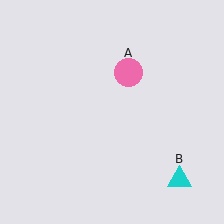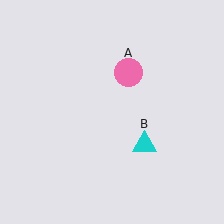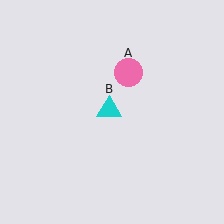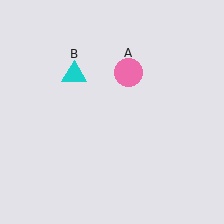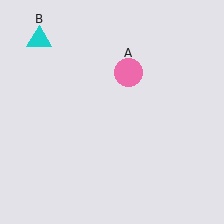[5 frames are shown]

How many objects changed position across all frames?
1 object changed position: cyan triangle (object B).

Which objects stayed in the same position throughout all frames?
Pink circle (object A) remained stationary.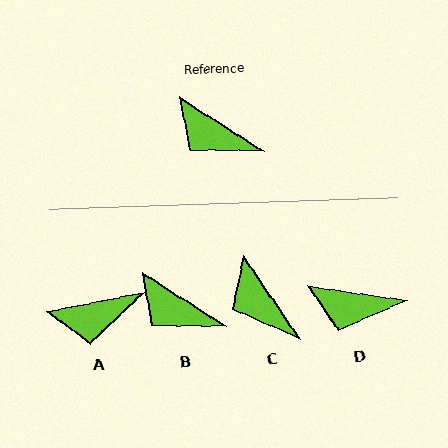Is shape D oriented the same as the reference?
No, it is off by about 24 degrees.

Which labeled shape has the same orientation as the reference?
B.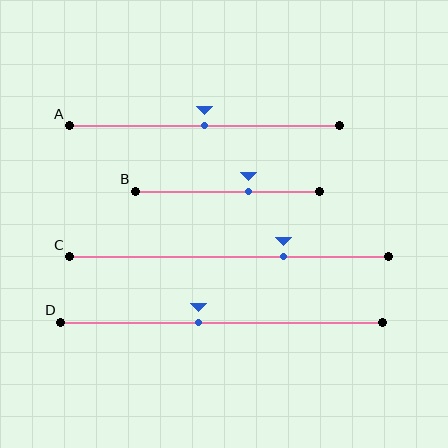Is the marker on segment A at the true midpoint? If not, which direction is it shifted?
Yes, the marker on segment A is at the true midpoint.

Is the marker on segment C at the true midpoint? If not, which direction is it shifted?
No, the marker on segment C is shifted to the right by about 17% of the segment length.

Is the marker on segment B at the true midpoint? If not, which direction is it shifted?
No, the marker on segment B is shifted to the right by about 12% of the segment length.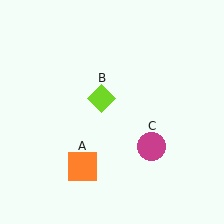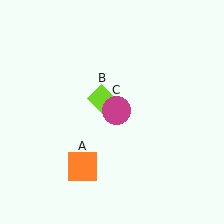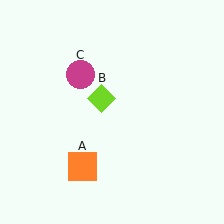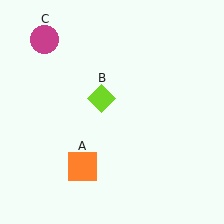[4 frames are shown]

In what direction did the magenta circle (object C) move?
The magenta circle (object C) moved up and to the left.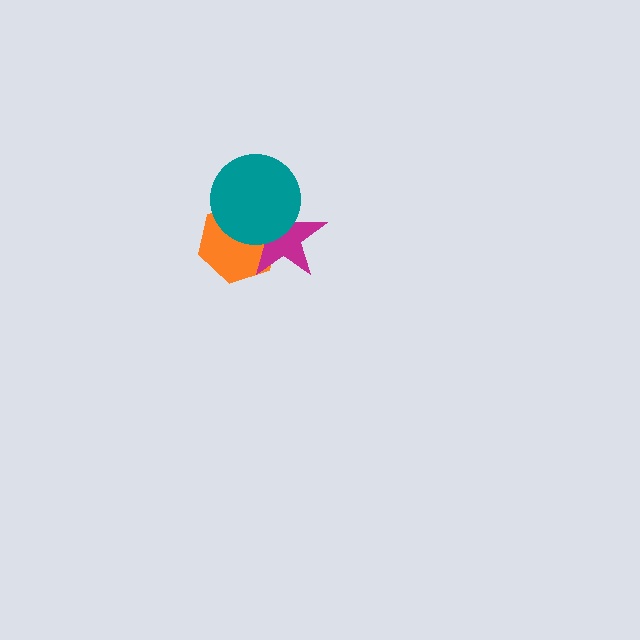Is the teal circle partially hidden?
No, no other shape covers it.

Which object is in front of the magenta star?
The teal circle is in front of the magenta star.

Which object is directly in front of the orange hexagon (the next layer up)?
The magenta star is directly in front of the orange hexagon.